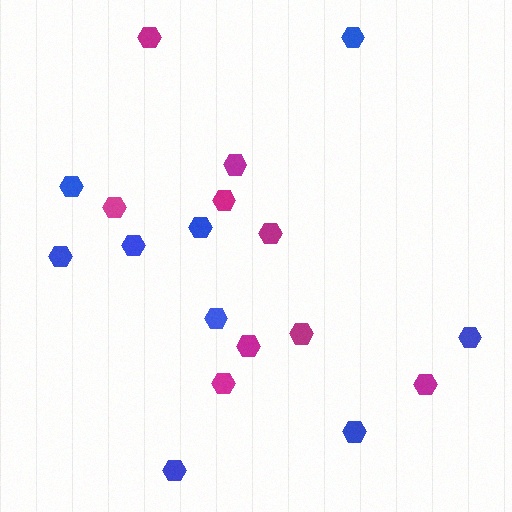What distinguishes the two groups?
There are 2 groups: one group of blue hexagons (9) and one group of magenta hexagons (9).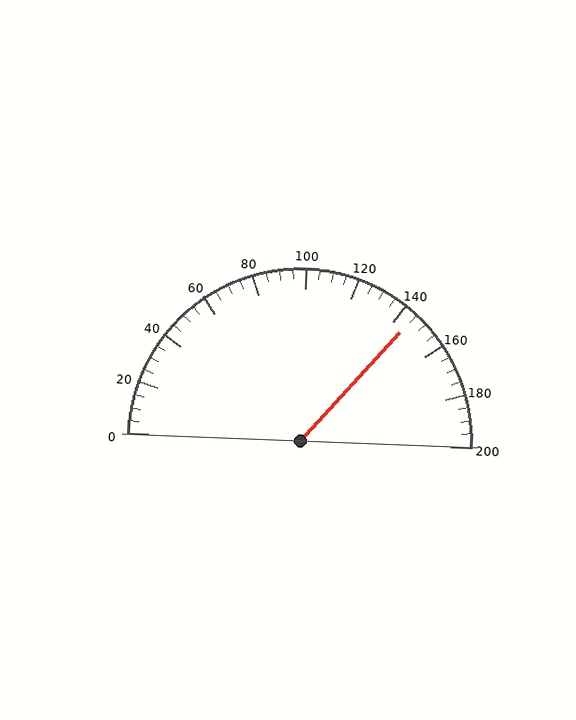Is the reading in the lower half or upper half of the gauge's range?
The reading is in the upper half of the range (0 to 200).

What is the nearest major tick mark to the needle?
The nearest major tick mark is 140.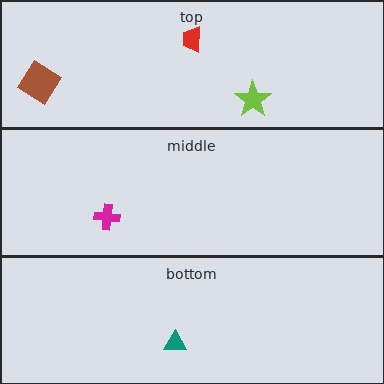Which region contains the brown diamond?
The top region.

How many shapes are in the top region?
3.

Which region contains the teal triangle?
The bottom region.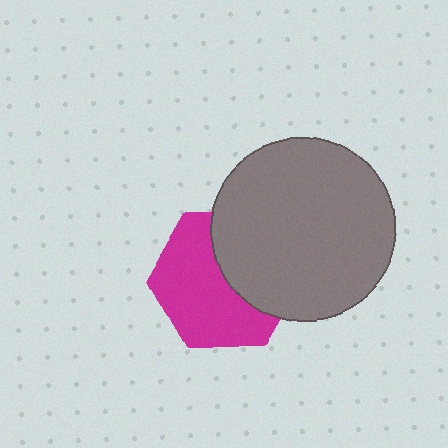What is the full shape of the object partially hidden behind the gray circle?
The partially hidden object is a magenta hexagon.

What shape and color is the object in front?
The object in front is a gray circle.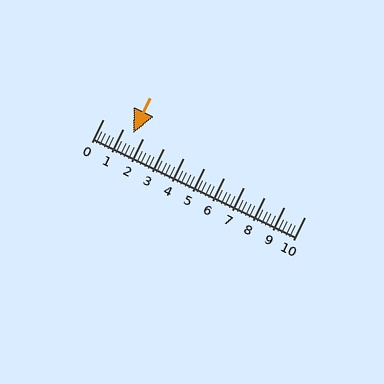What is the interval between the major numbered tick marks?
The major tick marks are spaced 1 units apart.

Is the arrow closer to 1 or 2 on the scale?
The arrow is closer to 2.